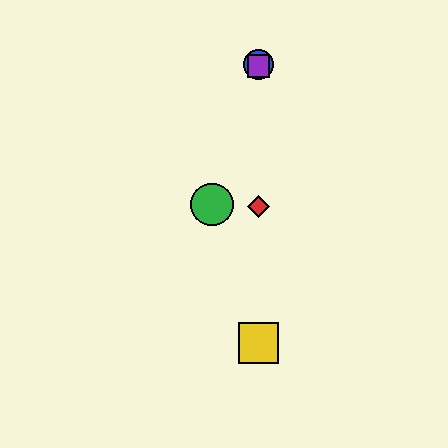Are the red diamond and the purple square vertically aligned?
Yes, both are at x≈258.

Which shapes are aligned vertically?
The red diamond, the blue circle, the yellow square, the purple square are aligned vertically.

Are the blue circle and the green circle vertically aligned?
No, the blue circle is at x≈258 and the green circle is at x≈212.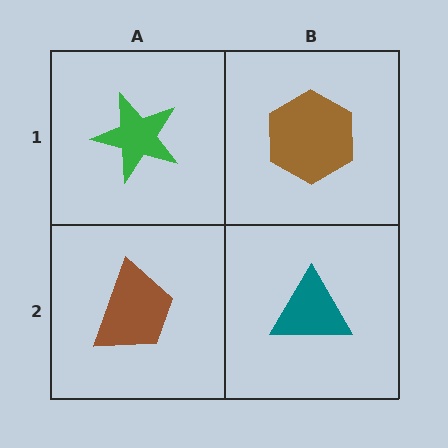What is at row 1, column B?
A brown hexagon.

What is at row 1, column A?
A green star.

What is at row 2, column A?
A brown trapezoid.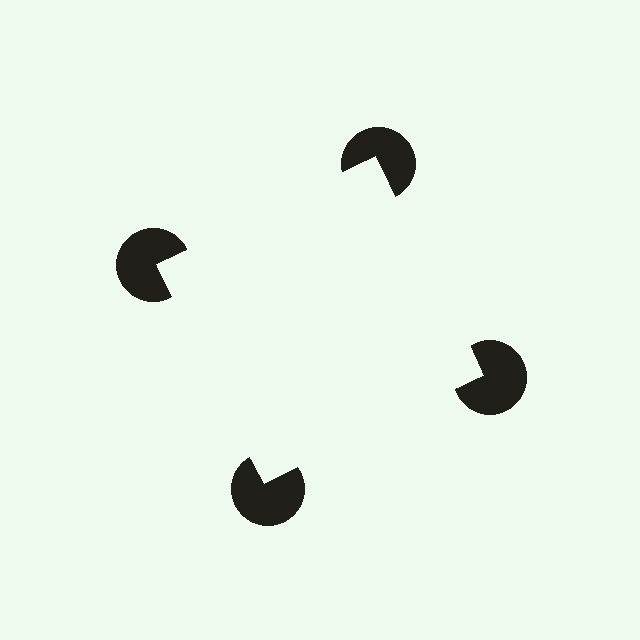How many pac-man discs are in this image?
There are 4 — one at each vertex of the illusory square.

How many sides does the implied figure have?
4 sides.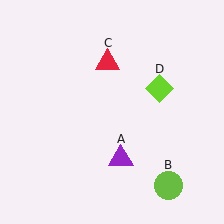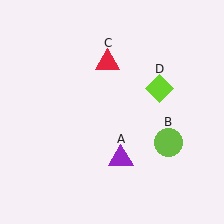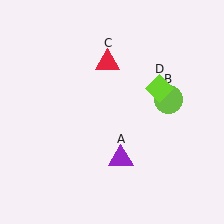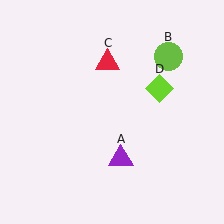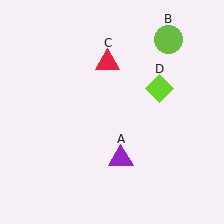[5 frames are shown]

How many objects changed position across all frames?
1 object changed position: lime circle (object B).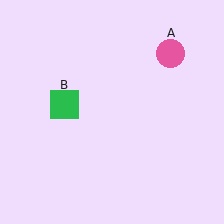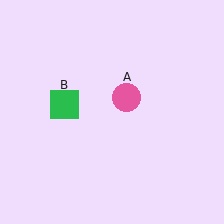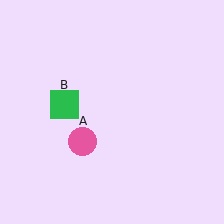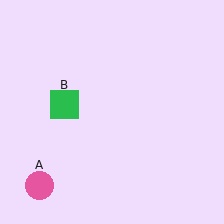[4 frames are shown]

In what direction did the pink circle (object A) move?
The pink circle (object A) moved down and to the left.